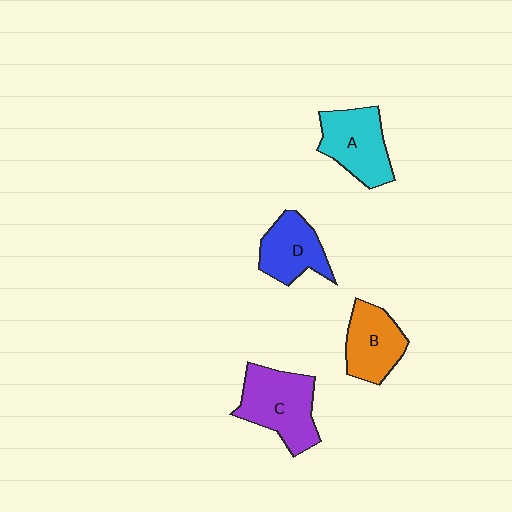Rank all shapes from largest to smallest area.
From largest to smallest: C (purple), A (cyan), B (orange), D (blue).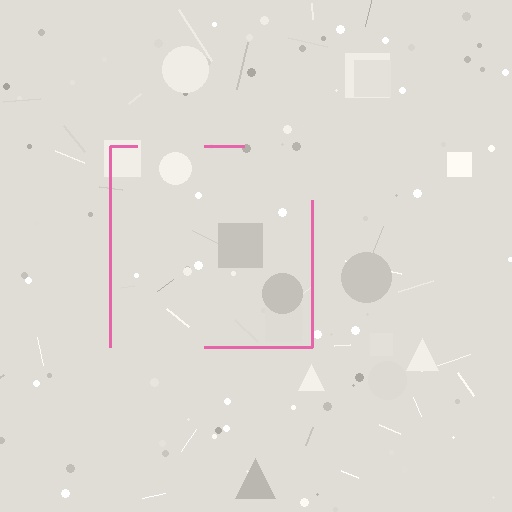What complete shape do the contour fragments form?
The contour fragments form a square.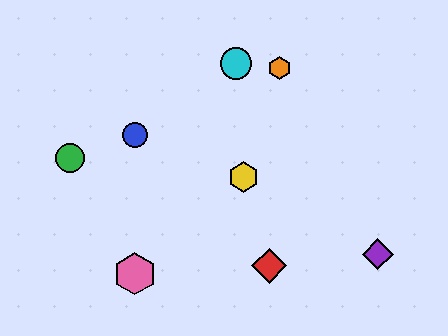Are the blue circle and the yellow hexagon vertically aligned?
No, the blue circle is at x≈135 and the yellow hexagon is at x≈244.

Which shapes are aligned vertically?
The blue circle, the pink hexagon are aligned vertically.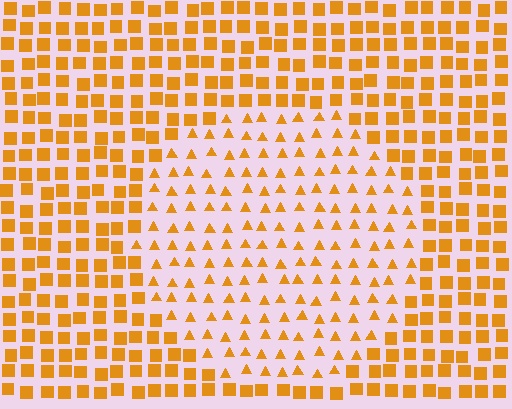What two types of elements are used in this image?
The image uses triangles inside the circle region and squares outside it.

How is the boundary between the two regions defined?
The boundary is defined by a change in element shape: triangles inside vs. squares outside. All elements share the same color and spacing.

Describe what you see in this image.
The image is filled with small orange elements arranged in a uniform grid. A circle-shaped region contains triangles, while the surrounding area contains squares. The boundary is defined purely by the change in element shape.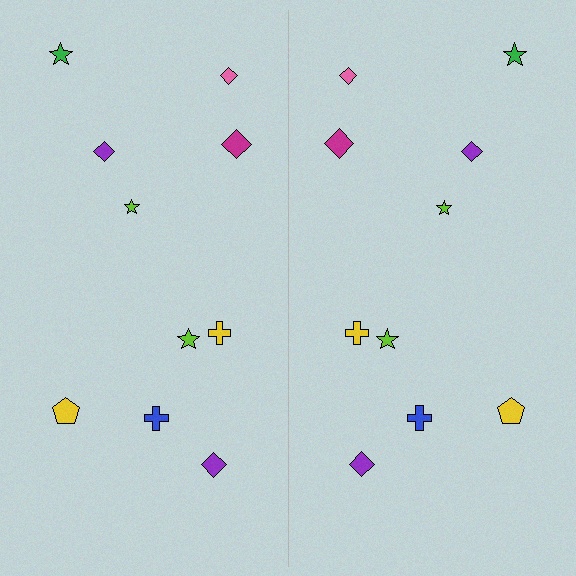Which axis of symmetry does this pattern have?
The pattern has a vertical axis of symmetry running through the center of the image.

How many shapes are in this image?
There are 20 shapes in this image.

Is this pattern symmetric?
Yes, this pattern has bilateral (reflection) symmetry.